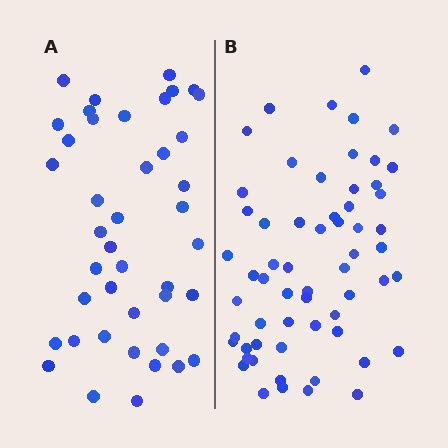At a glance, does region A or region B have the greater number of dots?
Region B (the right region) has more dots.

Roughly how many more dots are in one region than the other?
Region B has approximately 20 more dots than region A.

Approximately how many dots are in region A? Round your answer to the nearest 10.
About 40 dots. (The exact count is 42, which rounds to 40.)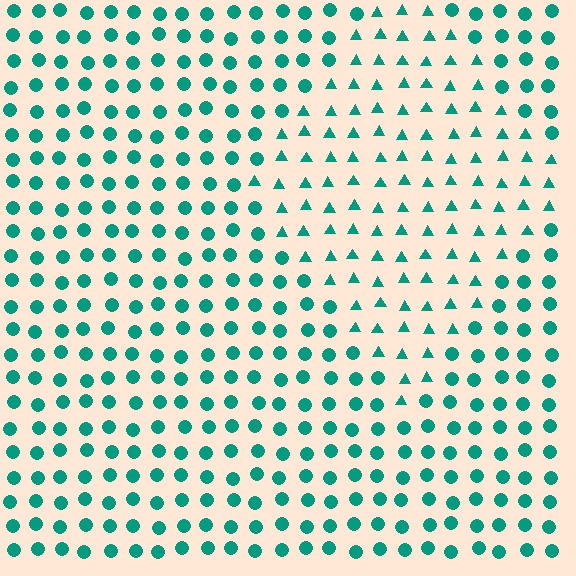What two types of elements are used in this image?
The image uses triangles inside the diamond region and circles outside it.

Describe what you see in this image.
The image is filled with small teal elements arranged in a uniform grid. A diamond-shaped region contains triangles, while the surrounding area contains circles. The boundary is defined purely by the change in element shape.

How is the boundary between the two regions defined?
The boundary is defined by a change in element shape: triangles inside vs. circles outside. All elements share the same color and spacing.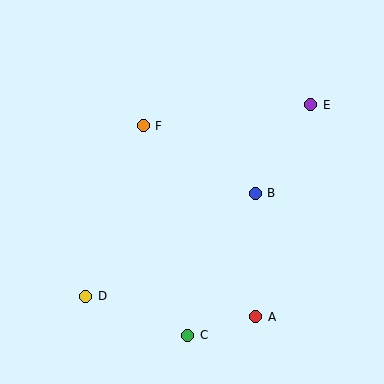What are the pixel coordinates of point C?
Point C is at (188, 335).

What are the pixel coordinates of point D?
Point D is at (86, 296).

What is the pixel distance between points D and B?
The distance between D and B is 199 pixels.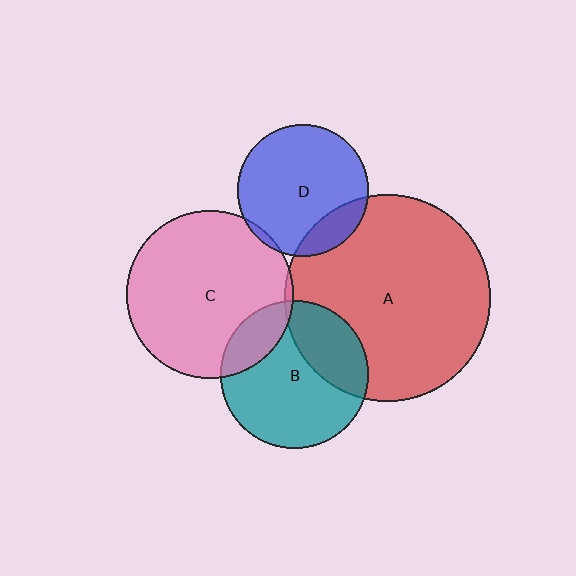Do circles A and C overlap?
Yes.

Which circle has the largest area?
Circle A (red).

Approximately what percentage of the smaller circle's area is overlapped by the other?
Approximately 5%.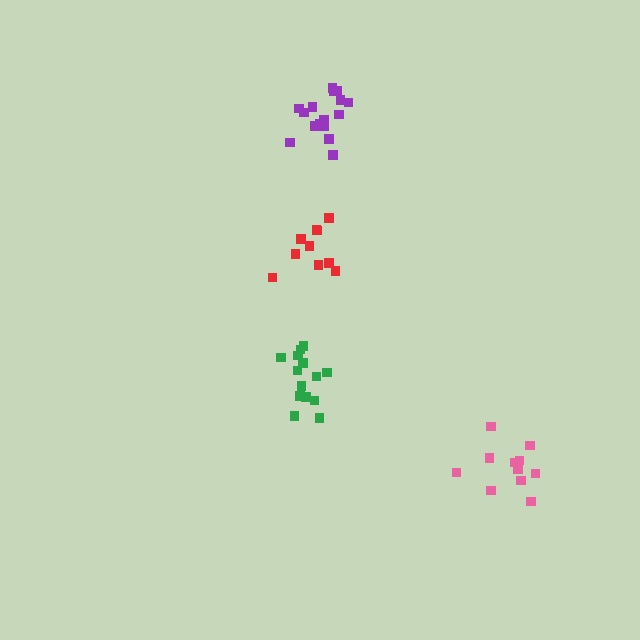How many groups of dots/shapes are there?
There are 4 groups.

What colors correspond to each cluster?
The clusters are colored: red, pink, green, purple.